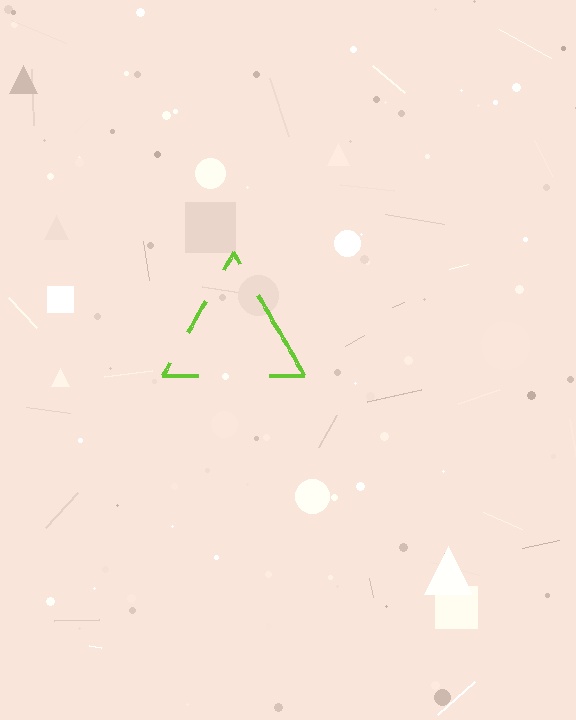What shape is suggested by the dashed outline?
The dashed outline suggests a triangle.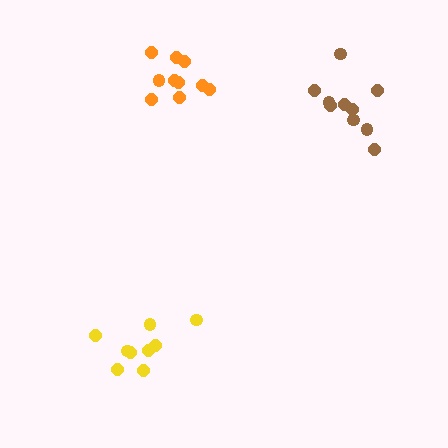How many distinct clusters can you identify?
There are 3 distinct clusters.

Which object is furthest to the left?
The yellow cluster is leftmost.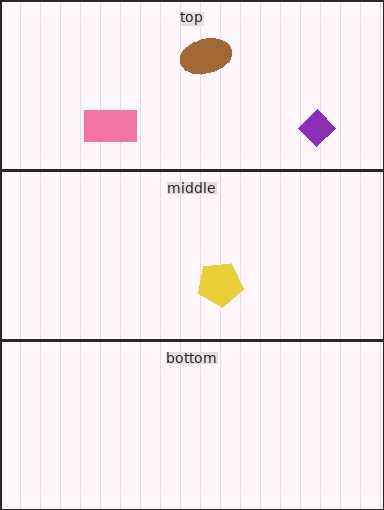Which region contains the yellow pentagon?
The middle region.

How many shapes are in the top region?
3.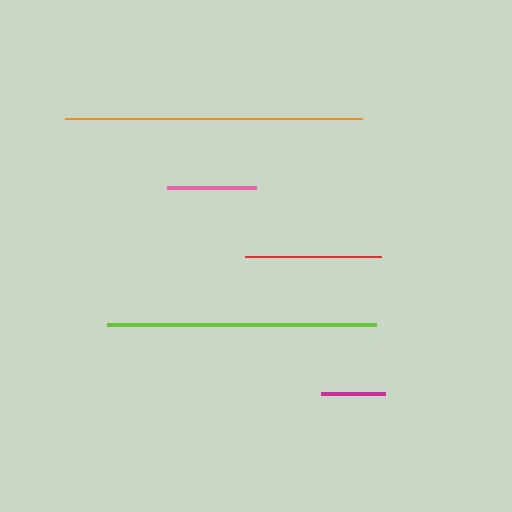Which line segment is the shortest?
The magenta line is the shortest at approximately 64 pixels.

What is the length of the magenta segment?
The magenta segment is approximately 64 pixels long.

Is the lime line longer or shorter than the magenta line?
The lime line is longer than the magenta line.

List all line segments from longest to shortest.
From longest to shortest: orange, lime, red, pink, magenta.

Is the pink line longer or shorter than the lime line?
The lime line is longer than the pink line.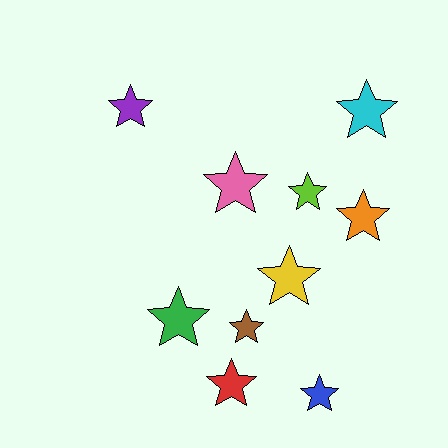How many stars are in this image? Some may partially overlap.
There are 10 stars.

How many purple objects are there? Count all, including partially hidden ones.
There is 1 purple object.